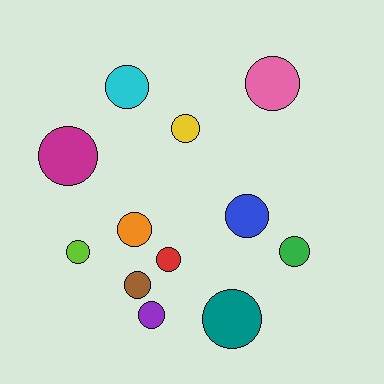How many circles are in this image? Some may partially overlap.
There are 12 circles.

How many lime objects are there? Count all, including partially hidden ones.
There is 1 lime object.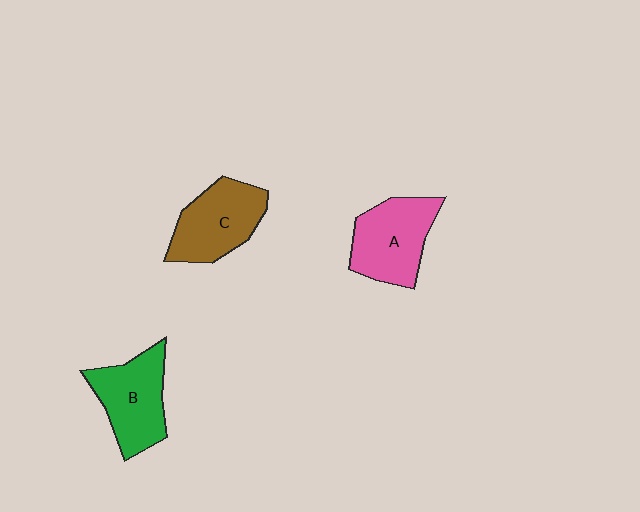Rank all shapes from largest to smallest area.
From largest to smallest: A (pink), B (green), C (brown).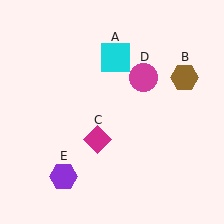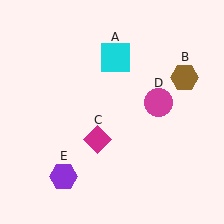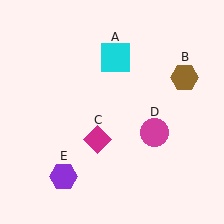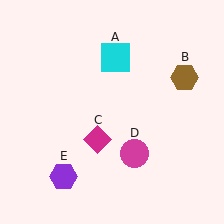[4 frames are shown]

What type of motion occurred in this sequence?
The magenta circle (object D) rotated clockwise around the center of the scene.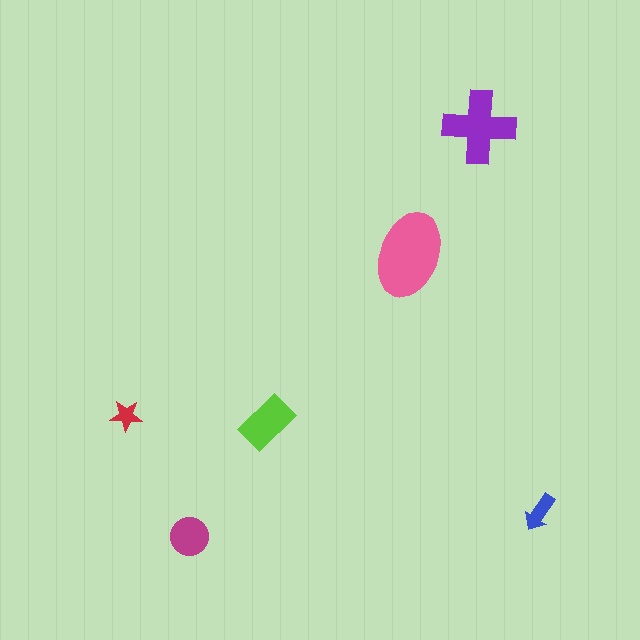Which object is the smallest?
The red star.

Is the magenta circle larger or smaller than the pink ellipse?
Smaller.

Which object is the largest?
The pink ellipse.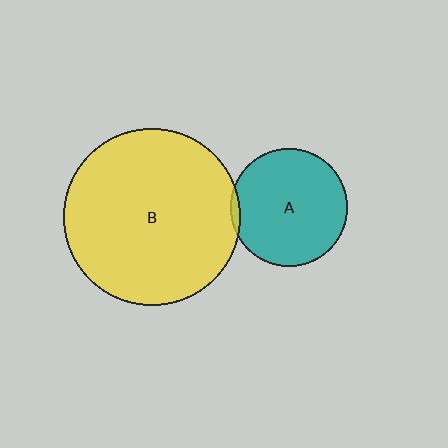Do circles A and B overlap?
Yes.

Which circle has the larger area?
Circle B (yellow).